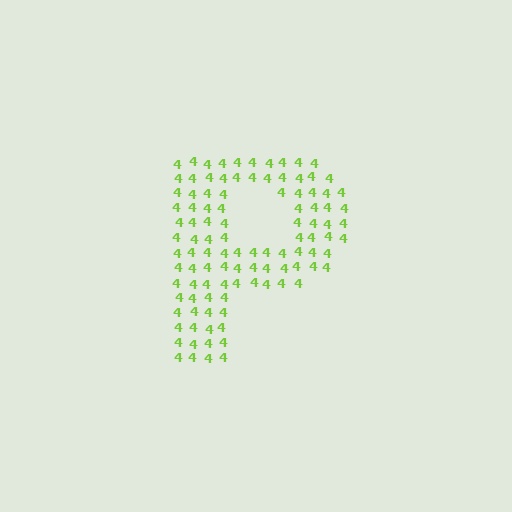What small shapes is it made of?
It is made of small digit 4's.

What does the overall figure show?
The overall figure shows the letter P.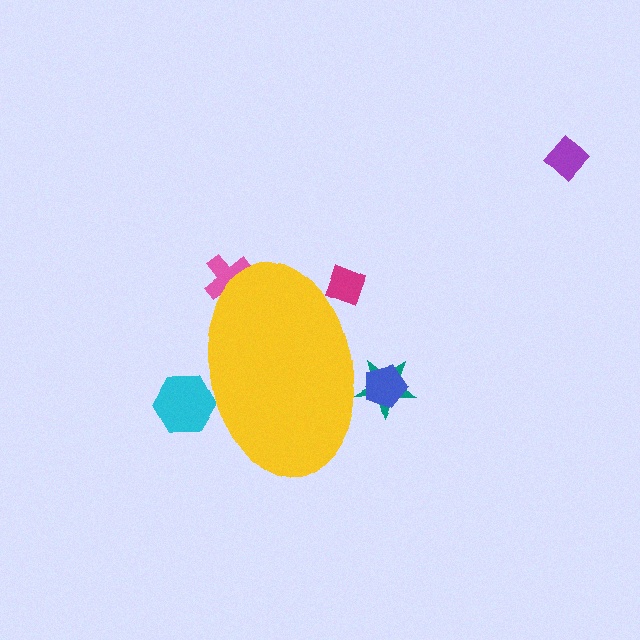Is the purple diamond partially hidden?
No, the purple diamond is fully visible.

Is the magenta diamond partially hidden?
Yes, the magenta diamond is partially hidden behind the yellow ellipse.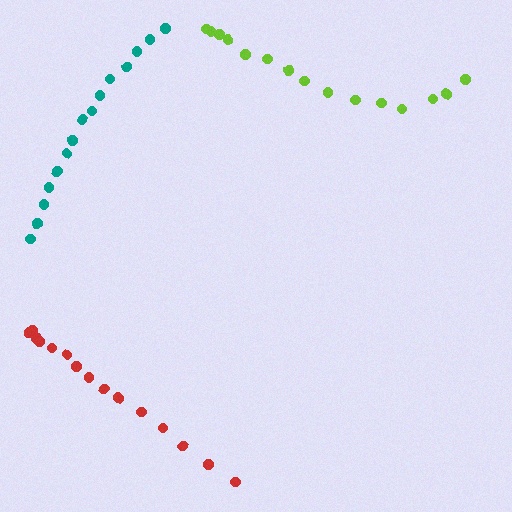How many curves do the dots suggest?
There are 3 distinct paths.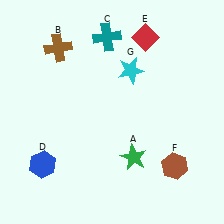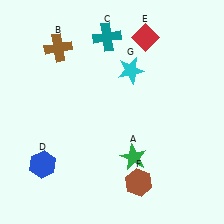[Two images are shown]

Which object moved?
The brown hexagon (F) moved left.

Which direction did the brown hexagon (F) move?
The brown hexagon (F) moved left.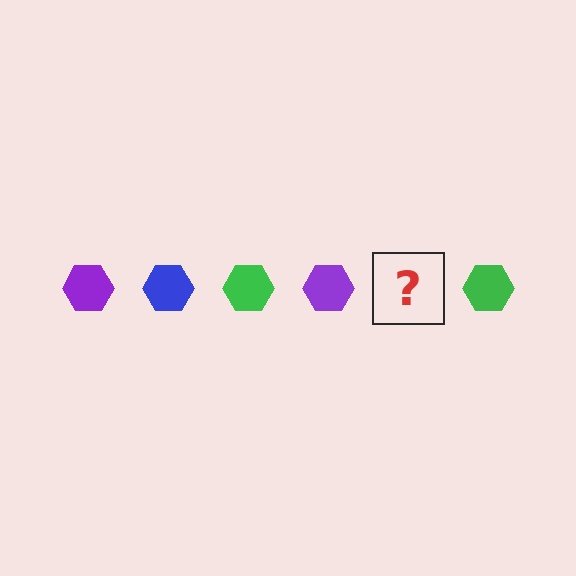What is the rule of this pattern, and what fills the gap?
The rule is that the pattern cycles through purple, blue, green hexagons. The gap should be filled with a blue hexagon.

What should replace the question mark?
The question mark should be replaced with a blue hexagon.